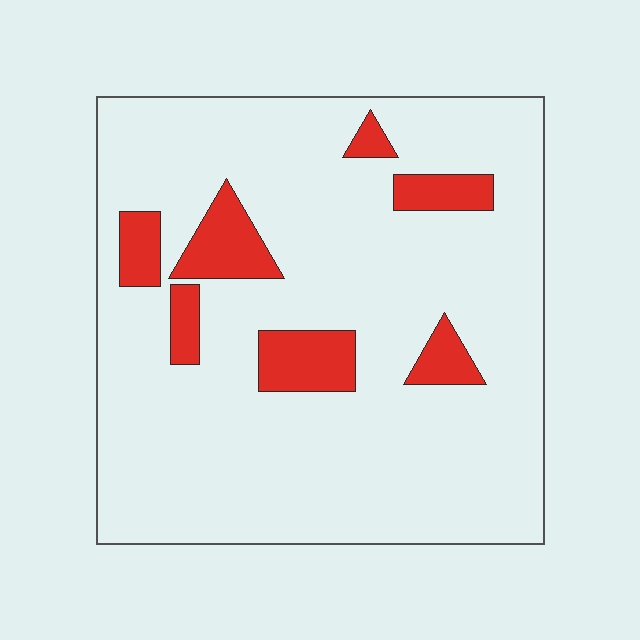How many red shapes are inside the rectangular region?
7.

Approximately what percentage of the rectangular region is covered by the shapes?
Approximately 15%.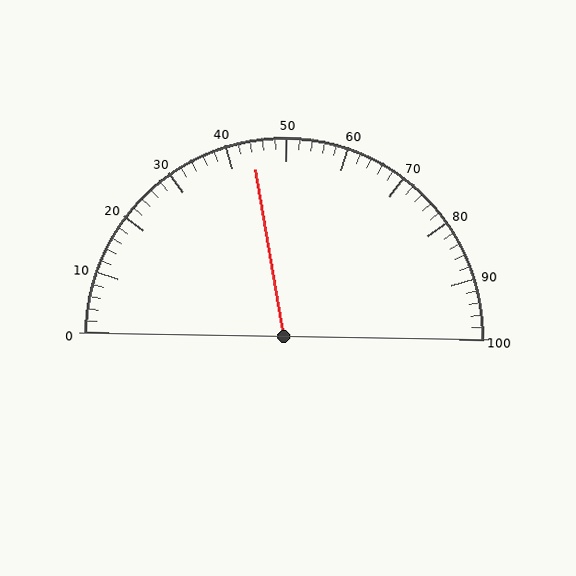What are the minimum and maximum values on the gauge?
The gauge ranges from 0 to 100.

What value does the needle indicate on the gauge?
The needle indicates approximately 44.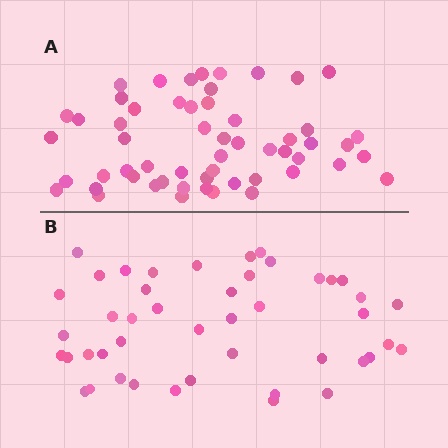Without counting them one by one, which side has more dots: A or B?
Region A (the top region) has more dots.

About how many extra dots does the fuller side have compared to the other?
Region A has roughly 12 or so more dots than region B.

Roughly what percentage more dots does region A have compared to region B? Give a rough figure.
About 25% more.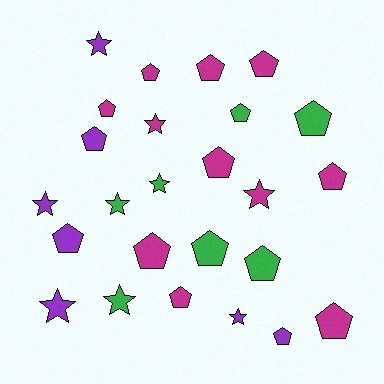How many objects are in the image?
There are 25 objects.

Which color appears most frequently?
Magenta, with 11 objects.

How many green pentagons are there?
There are 4 green pentagons.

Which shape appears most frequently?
Pentagon, with 16 objects.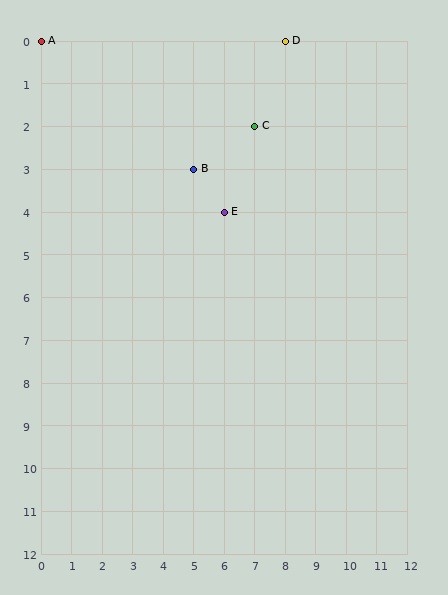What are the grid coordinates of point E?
Point E is at grid coordinates (6, 4).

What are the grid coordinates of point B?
Point B is at grid coordinates (5, 3).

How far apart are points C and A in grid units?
Points C and A are 7 columns and 2 rows apart (about 7.3 grid units diagonally).